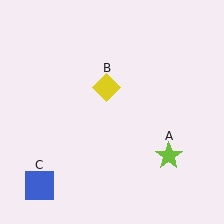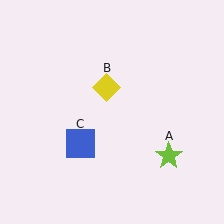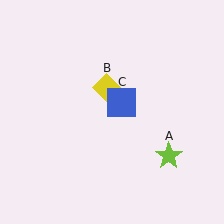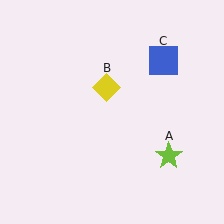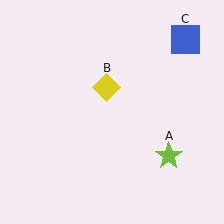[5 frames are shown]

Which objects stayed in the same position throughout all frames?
Lime star (object A) and yellow diamond (object B) remained stationary.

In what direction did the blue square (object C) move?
The blue square (object C) moved up and to the right.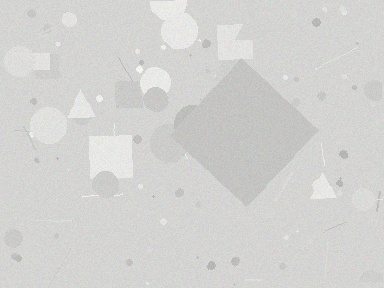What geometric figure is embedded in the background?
A diamond is embedded in the background.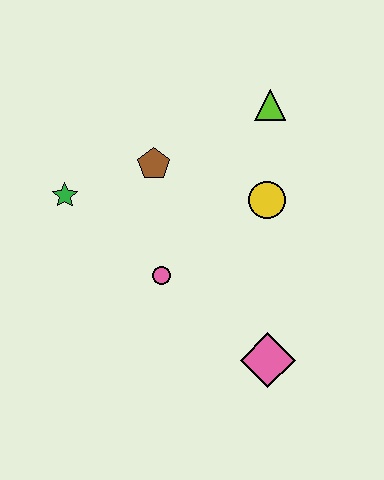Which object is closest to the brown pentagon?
The green star is closest to the brown pentagon.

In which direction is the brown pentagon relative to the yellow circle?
The brown pentagon is to the left of the yellow circle.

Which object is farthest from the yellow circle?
The green star is farthest from the yellow circle.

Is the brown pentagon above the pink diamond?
Yes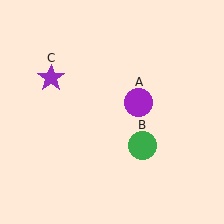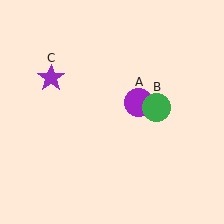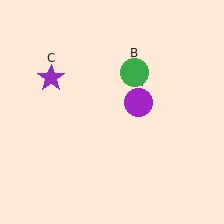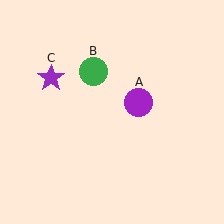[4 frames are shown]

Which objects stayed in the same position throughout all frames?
Purple circle (object A) and purple star (object C) remained stationary.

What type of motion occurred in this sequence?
The green circle (object B) rotated counterclockwise around the center of the scene.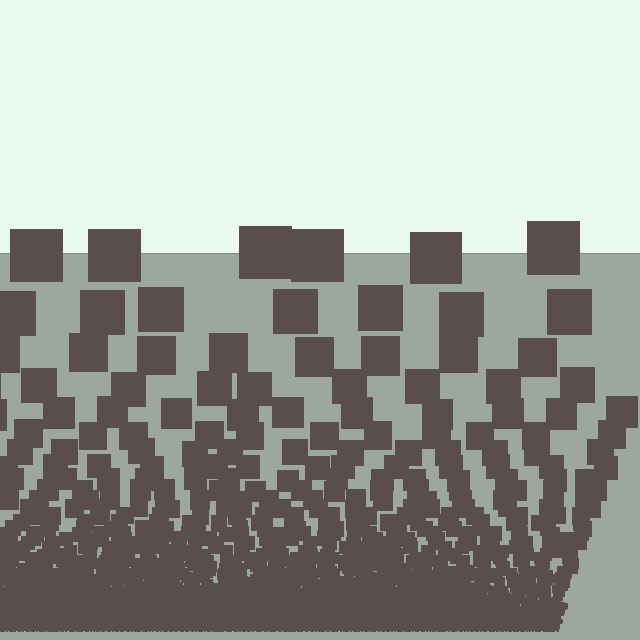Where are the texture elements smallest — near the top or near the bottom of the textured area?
Near the bottom.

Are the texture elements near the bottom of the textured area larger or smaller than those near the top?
Smaller. The gradient is inverted — elements near the bottom are smaller and denser.